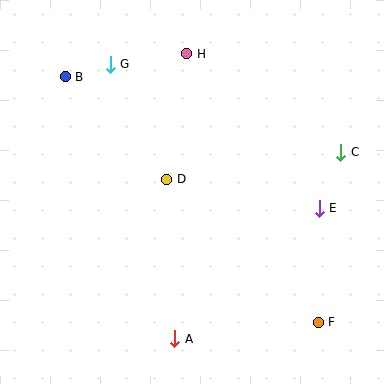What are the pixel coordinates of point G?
Point G is at (110, 64).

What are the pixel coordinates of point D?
Point D is at (167, 179).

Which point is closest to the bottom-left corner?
Point A is closest to the bottom-left corner.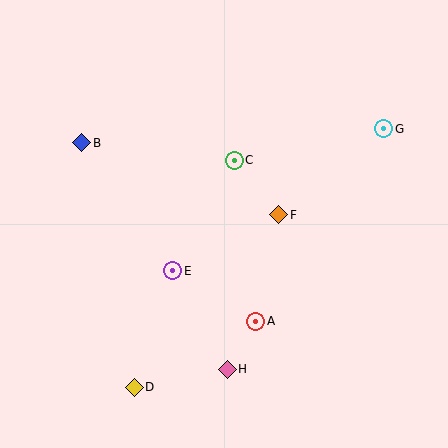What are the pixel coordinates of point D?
Point D is at (134, 387).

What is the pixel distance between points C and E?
The distance between C and E is 126 pixels.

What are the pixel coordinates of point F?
Point F is at (279, 215).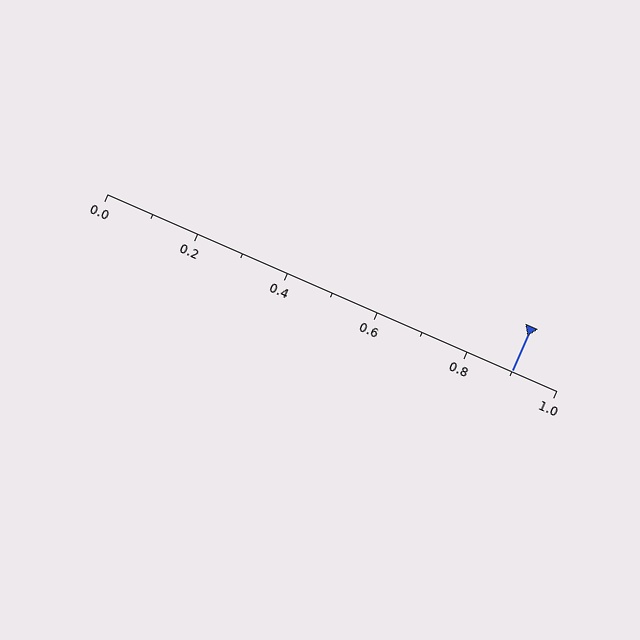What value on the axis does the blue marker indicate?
The marker indicates approximately 0.9.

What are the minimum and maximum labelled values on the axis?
The axis runs from 0.0 to 1.0.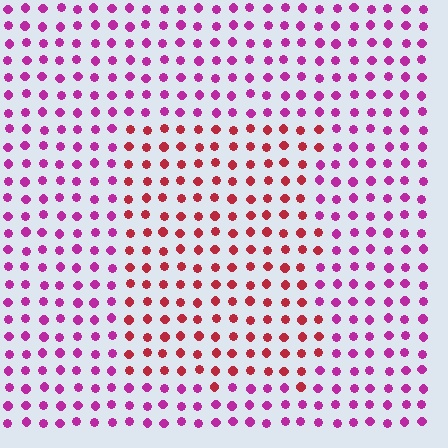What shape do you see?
I see a rectangle.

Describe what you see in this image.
The image is filled with small magenta elements in a uniform arrangement. A rectangle-shaped region is visible where the elements are tinted to a slightly different hue, forming a subtle color boundary.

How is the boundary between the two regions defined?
The boundary is defined purely by a slight shift in hue (about 42 degrees). Spacing, size, and orientation are identical on both sides.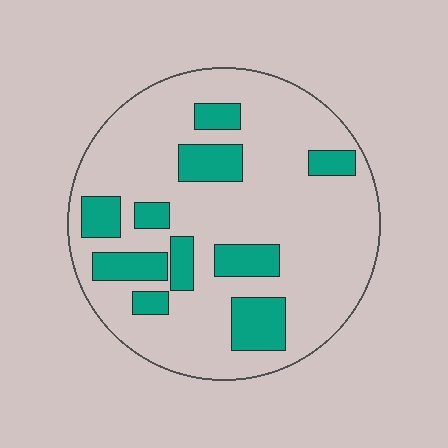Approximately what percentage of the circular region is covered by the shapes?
Approximately 20%.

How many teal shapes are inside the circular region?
10.